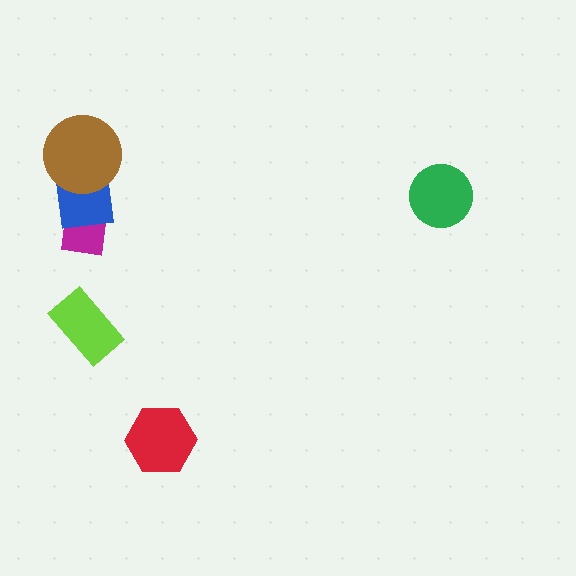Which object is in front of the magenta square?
The blue rectangle is in front of the magenta square.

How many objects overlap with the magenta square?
1 object overlaps with the magenta square.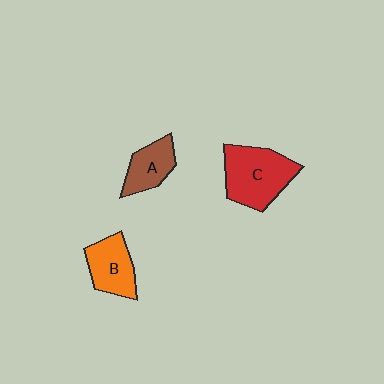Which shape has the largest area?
Shape C (red).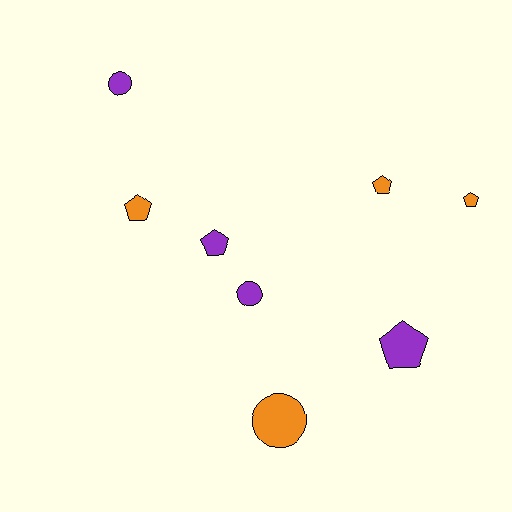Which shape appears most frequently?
Pentagon, with 5 objects.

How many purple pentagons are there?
There are 2 purple pentagons.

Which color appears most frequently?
Purple, with 4 objects.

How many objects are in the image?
There are 8 objects.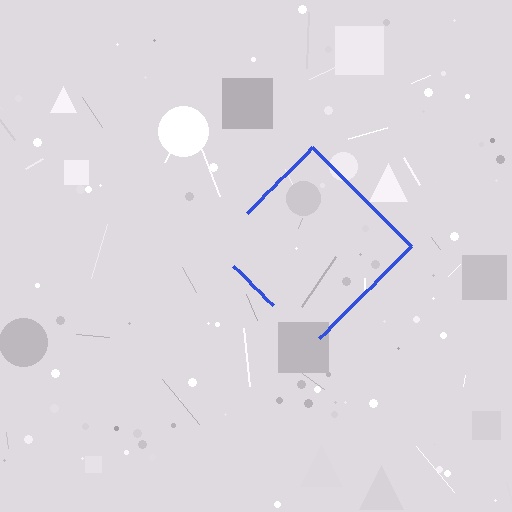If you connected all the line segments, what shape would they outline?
They would outline a diamond.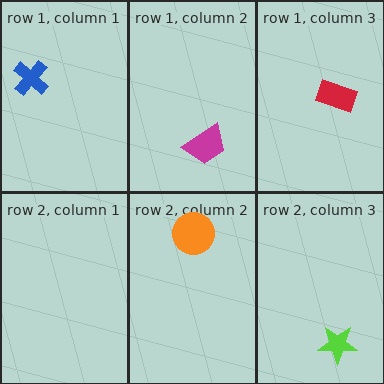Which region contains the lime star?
The row 2, column 3 region.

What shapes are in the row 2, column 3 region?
The lime star.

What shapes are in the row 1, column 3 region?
The red rectangle.